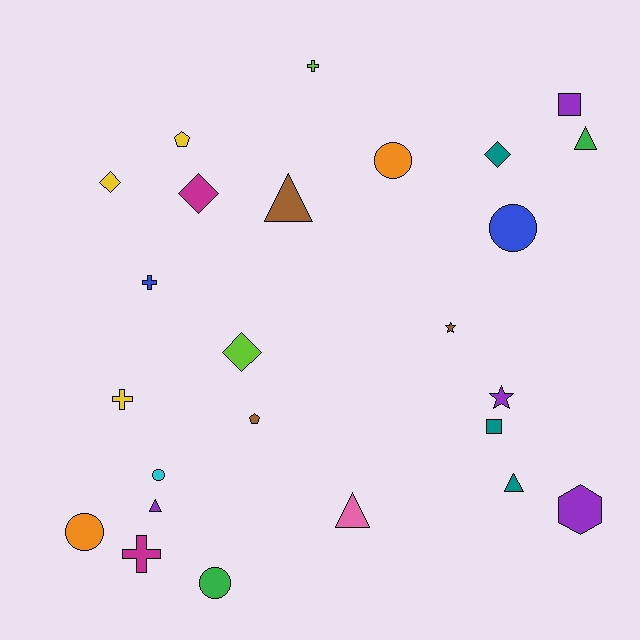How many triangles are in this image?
There are 5 triangles.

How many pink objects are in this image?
There is 1 pink object.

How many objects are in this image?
There are 25 objects.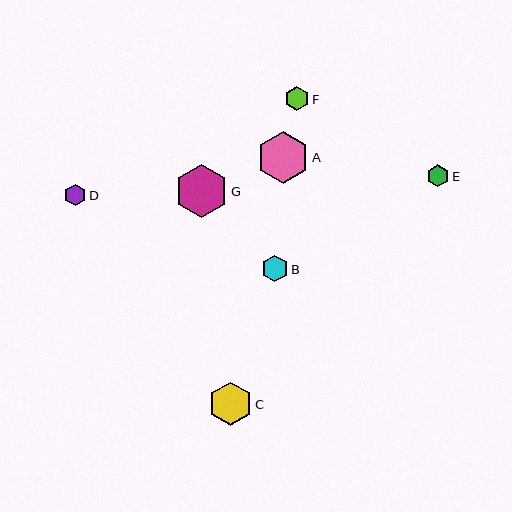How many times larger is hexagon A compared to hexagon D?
Hexagon A is approximately 2.5 times the size of hexagon D.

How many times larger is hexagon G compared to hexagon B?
Hexagon G is approximately 2.0 times the size of hexagon B.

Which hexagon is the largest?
Hexagon G is the largest with a size of approximately 53 pixels.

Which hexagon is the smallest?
Hexagon D is the smallest with a size of approximately 21 pixels.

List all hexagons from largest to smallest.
From largest to smallest: G, A, C, B, F, E, D.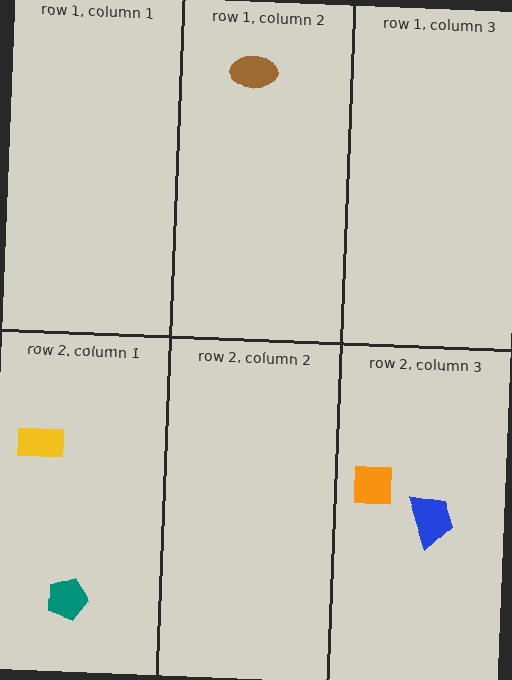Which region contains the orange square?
The row 2, column 3 region.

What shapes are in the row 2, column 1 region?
The yellow rectangle, the teal pentagon.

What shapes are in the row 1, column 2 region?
The brown ellipse.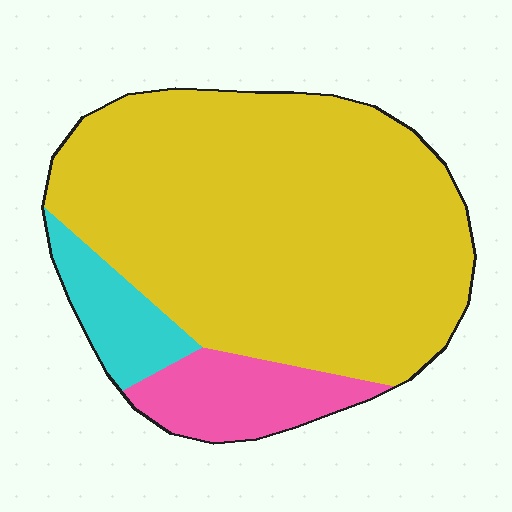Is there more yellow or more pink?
Yellow.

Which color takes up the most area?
Yellow, at roughly 80%.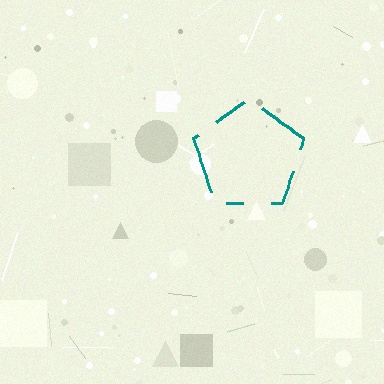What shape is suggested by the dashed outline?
The dashed outline suggests a pentagon.